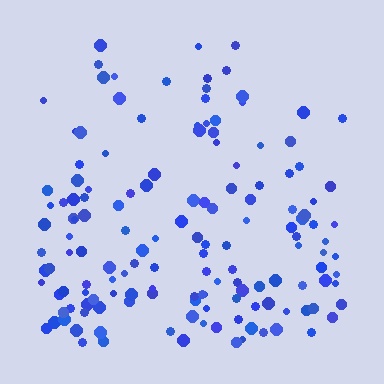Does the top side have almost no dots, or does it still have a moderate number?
Still a moderate number, just noticeably fewer than the bottom.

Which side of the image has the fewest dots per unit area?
The top.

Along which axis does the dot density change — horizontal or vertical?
Vertical.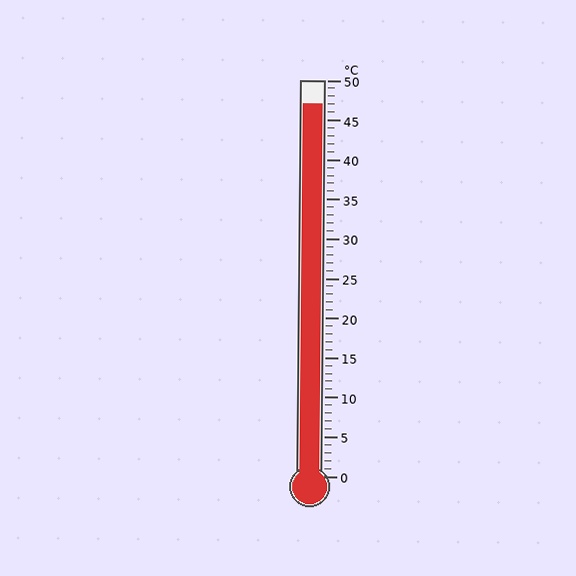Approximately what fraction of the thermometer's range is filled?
The thermometer is filled to approximately 95% of its range.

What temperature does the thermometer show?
The thermometer shows approximately 47°C.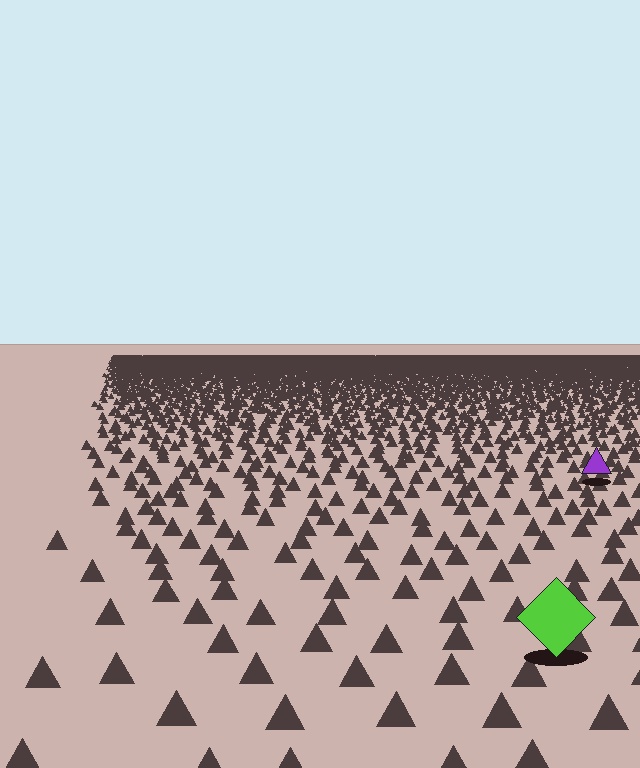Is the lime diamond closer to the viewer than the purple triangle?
Yes. The lime diamond is closer — you can tell from the texture gradient: the ground texture is coarser near it.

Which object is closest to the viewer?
The lime diamond is closest. The texture marks near it are larger and more spread out.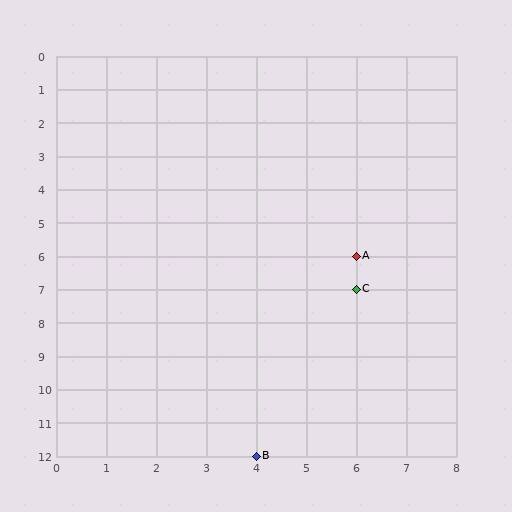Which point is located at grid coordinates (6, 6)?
Point A is at (6, 6).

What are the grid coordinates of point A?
Point A is at grid coordinates (6, 6).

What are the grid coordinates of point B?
Point B is at grid coordinates (4, 12).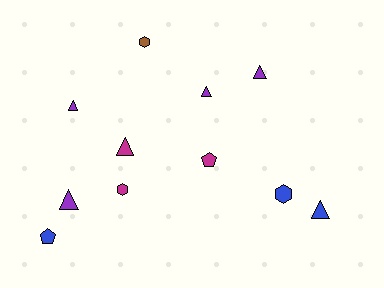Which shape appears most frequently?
Triangle, with 6 objects.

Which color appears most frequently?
Purple, with 4 objects.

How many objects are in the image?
There are 11 objects.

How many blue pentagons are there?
There is 1 blue pentagon.